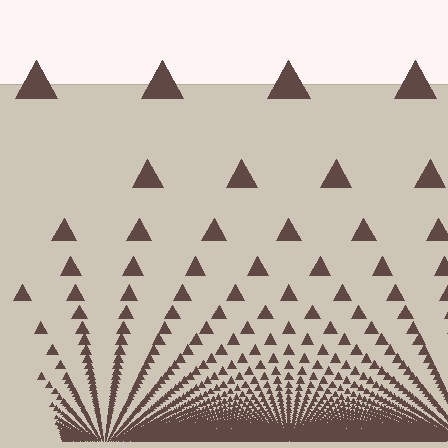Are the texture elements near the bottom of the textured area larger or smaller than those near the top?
Smaller. The gradient is inverted — elements near the bottom are smaller and denser.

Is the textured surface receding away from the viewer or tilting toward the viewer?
The surface appears to tilt toward the viewer. Texture elements get larger and sparser toward the top.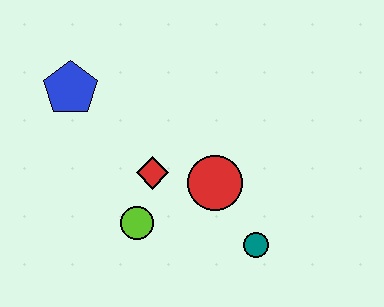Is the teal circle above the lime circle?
No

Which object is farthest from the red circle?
The blue pentagon is farthest from the red circle.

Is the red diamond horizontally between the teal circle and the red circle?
No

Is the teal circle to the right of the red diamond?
Yes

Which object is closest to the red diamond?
The lime circle is closest to the red diamond.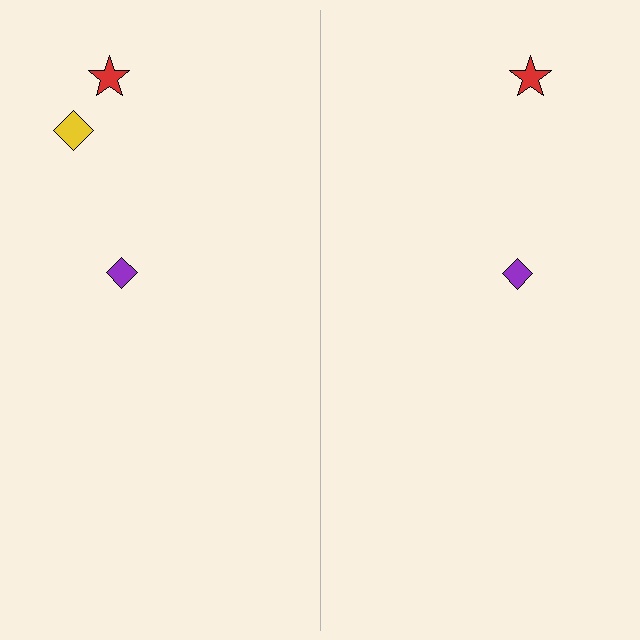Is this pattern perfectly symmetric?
No, the pattern is not perfectly symmetric. A yellow diamond is missing from the right side.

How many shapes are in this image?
There are 5 shapes in this image.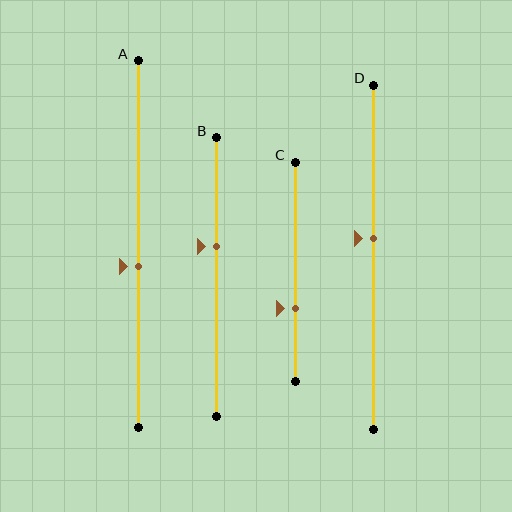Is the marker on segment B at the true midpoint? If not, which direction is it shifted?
No, the marker on segment B is shifted upward by about 11% of the segment length.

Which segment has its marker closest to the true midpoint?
Segment D has its marker closest to the true midpoint.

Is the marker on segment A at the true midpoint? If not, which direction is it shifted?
No, the marker on segment A is shifted downward by about 6% of the segment length.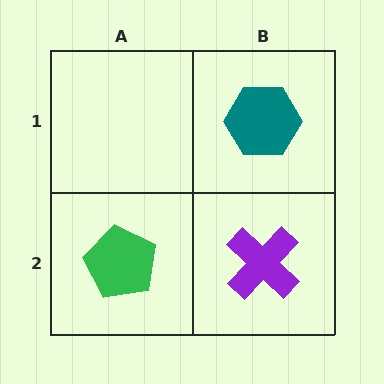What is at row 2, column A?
A green pentagon.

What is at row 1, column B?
A teal hexagon.